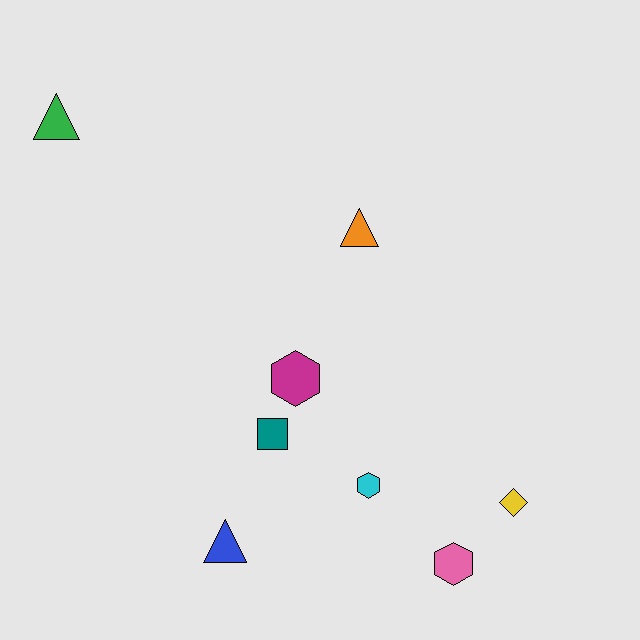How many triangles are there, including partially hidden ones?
There are 3 triangles.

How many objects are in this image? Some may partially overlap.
There are 8 objects.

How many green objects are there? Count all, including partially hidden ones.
There is 1 green object.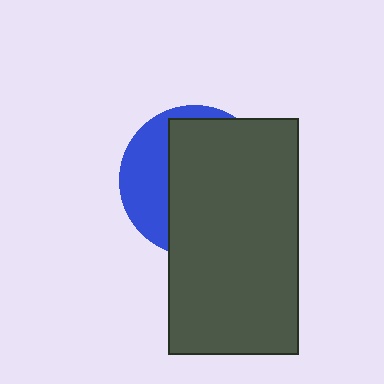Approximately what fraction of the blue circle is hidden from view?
Roughly 69% of the blue circle is hidden behind the dark gray rectangle.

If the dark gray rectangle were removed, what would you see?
You would see the complete blue circle.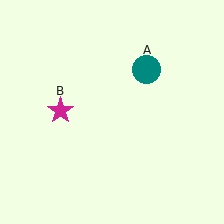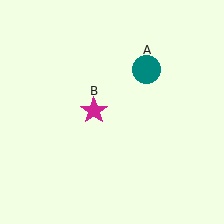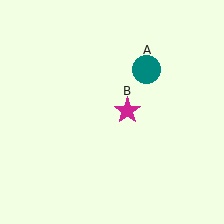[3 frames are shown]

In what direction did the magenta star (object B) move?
The magenta star (object B) moved right.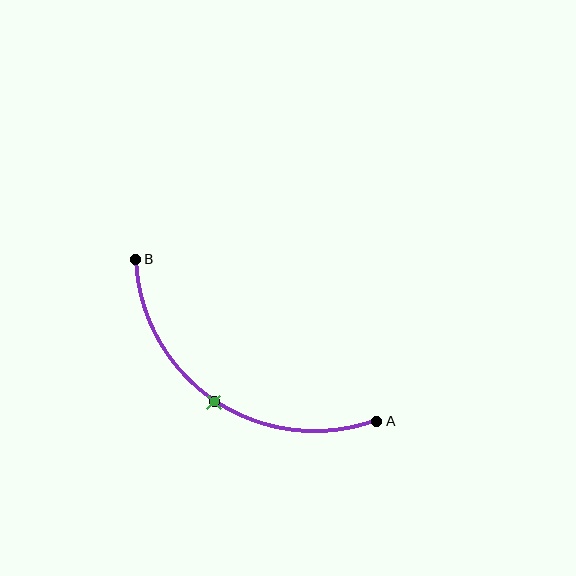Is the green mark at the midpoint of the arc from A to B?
Yes. The green mark lies on the arc at equal arc-length from both A and B — it is the arc midpoint.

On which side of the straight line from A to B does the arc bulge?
The arc bulges below and to the left of the straight line connecting A and B.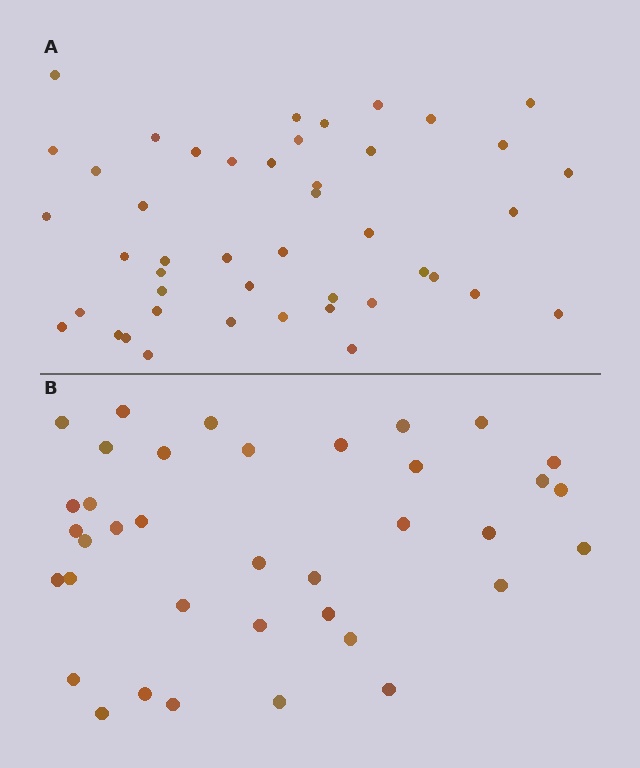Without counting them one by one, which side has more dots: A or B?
Region A (the top region) has more dots.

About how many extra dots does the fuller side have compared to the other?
Region A has roughly 8 or so more dots than region B.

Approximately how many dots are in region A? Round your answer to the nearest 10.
About 40 dots. (The exact count is 45, which rounds to 40.)